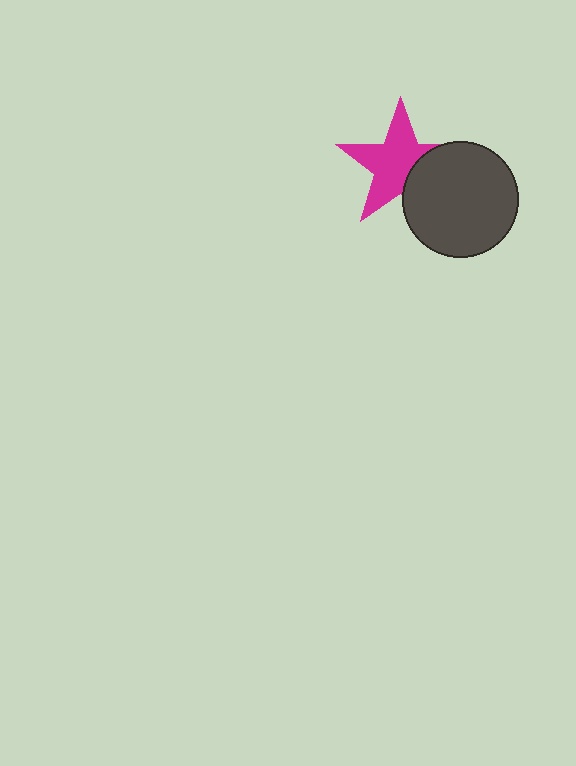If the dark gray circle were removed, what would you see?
You would see the complete magenta star.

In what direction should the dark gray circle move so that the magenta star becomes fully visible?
The dark gray circle should move right. That is the shortest direction to clear the overlap and leave the magenta star fully visible.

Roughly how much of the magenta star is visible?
Most of it is visible (roughly 68%).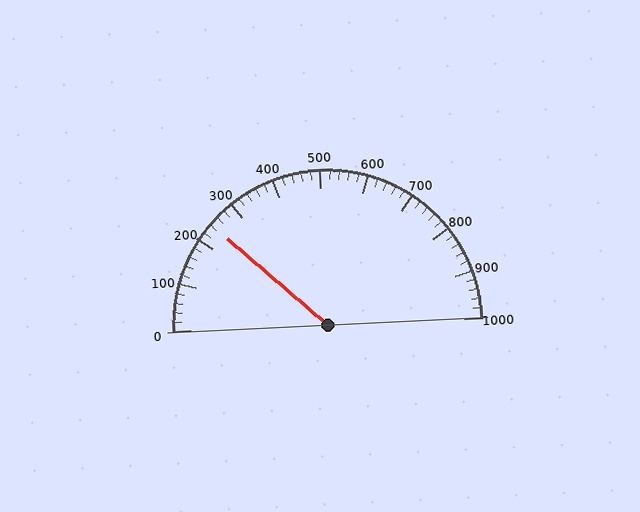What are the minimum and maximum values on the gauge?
The gauge ranges from 0 to 1000.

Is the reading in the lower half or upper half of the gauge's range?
The reading is in the lower half of the range (0 to 1000).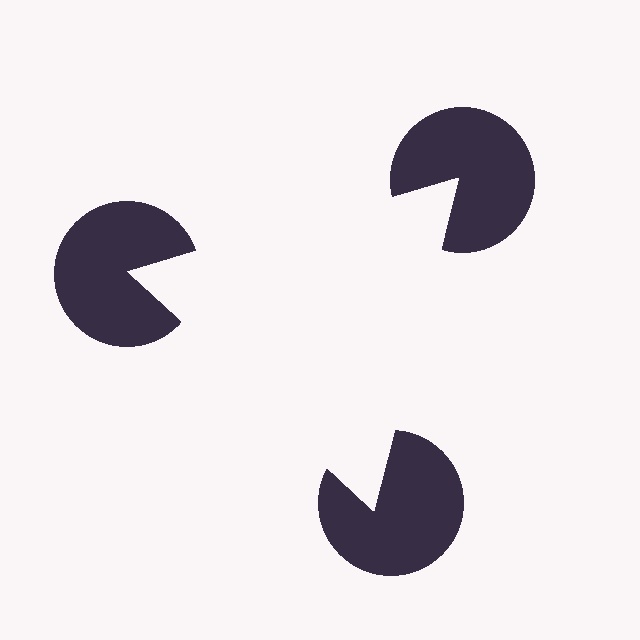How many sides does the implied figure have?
3 sides.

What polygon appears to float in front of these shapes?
An illusory triangle — its edges are inferred from the aligned wedge cuts in the pac-man discs, not physically drawn.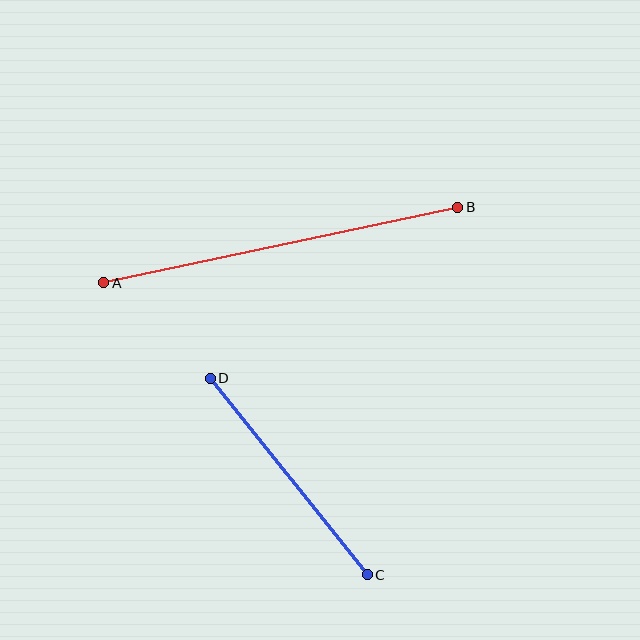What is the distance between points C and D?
The distance is approximately 251 pixels.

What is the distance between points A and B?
The distance is approximately 362 pixels.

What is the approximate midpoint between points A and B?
The midpoint is at approximately (281, 245) pixels.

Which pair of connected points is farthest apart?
Points A and B are farthest apart.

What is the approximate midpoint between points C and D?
The midpoint is at approximately (289, 476) pixels.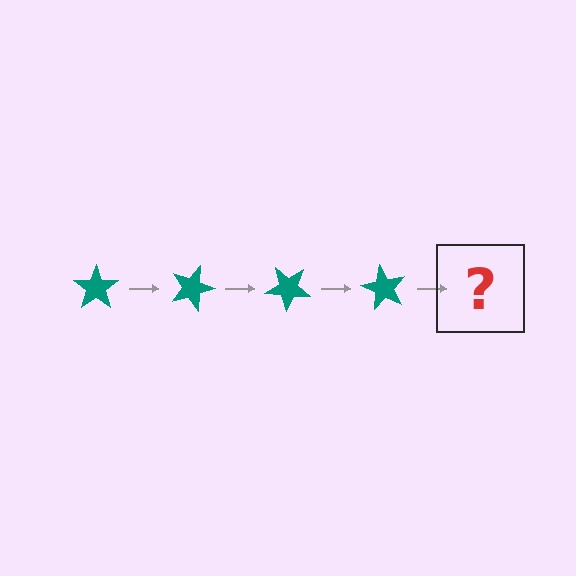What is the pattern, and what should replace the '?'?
The pattern is that the star rotates 20 degrees each step. The '?' should be a teal star rotated 80 degrees.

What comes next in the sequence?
The next element should be a teal star rotated 80 degrees.